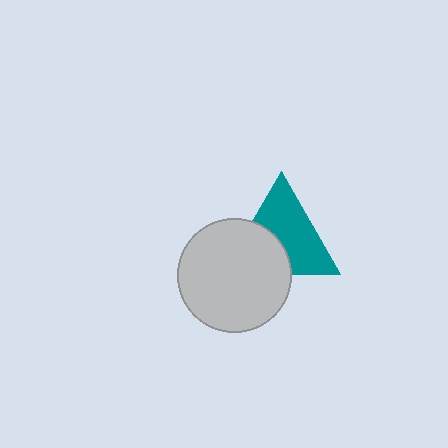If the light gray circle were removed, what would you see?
You would see the complete teal triangle.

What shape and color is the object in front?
The object in front is a light gray circle.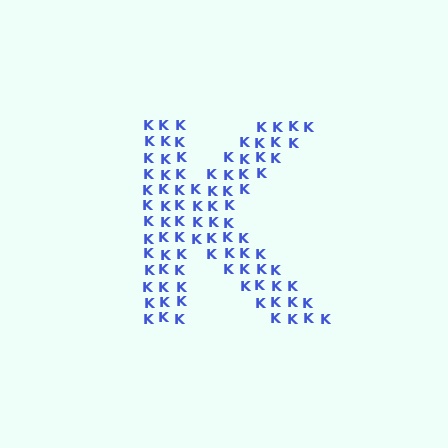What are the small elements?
The small elements are letter K's.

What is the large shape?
The large shape is the letter K.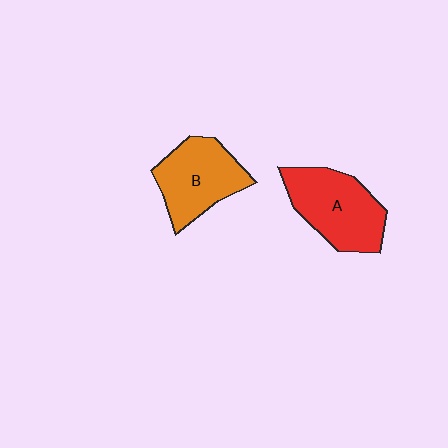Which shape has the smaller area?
Shape B (orange).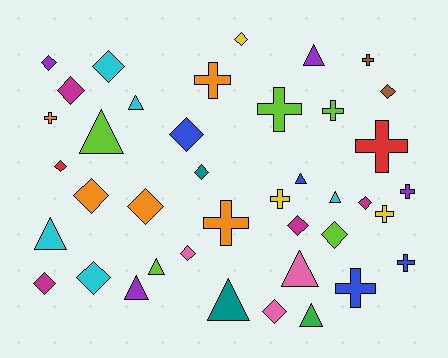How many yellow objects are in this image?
There are 3 yellow objects.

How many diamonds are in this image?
There are 17 diamonds.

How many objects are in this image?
There are 40 objects.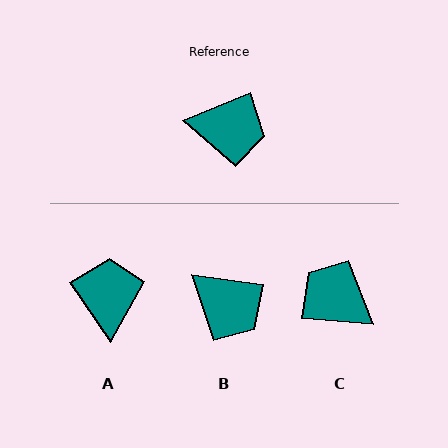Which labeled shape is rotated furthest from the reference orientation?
C, about 152 degrees away.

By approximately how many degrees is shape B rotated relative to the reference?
Approximately 30 degrees clockwise.